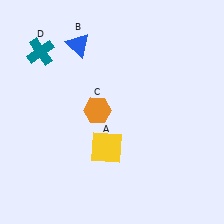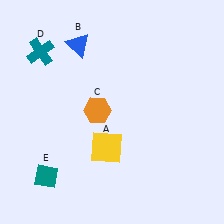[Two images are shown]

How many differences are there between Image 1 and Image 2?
There is 1 difference between the two images.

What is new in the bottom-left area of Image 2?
A teal diamond (E) was added in the bottom-left area of Image 2.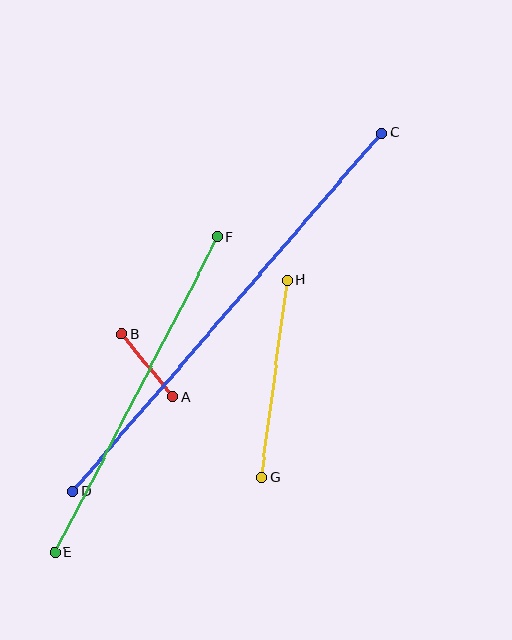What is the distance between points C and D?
The distance is approximately 473 pixels.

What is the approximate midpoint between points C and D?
The midpoint is at approximately (227, 312) pixels.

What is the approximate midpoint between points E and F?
The midpoint is at approximately (136, 395) pixels.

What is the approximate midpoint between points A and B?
The midpoint is at approximately (147, 365) pixels.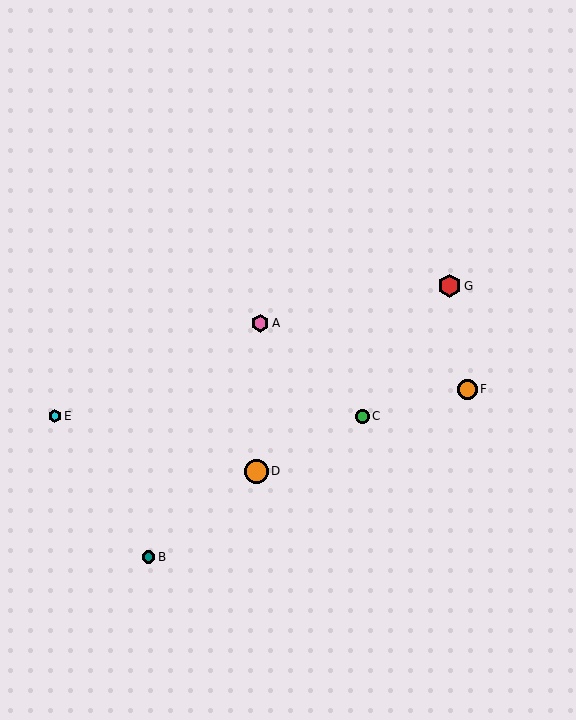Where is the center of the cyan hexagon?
The center of the cyan hexagon is at (55, 416).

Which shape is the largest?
The orange circle (labeled D) is the largest.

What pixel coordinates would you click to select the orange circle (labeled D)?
Click at (256, 471) to select the orange circle D.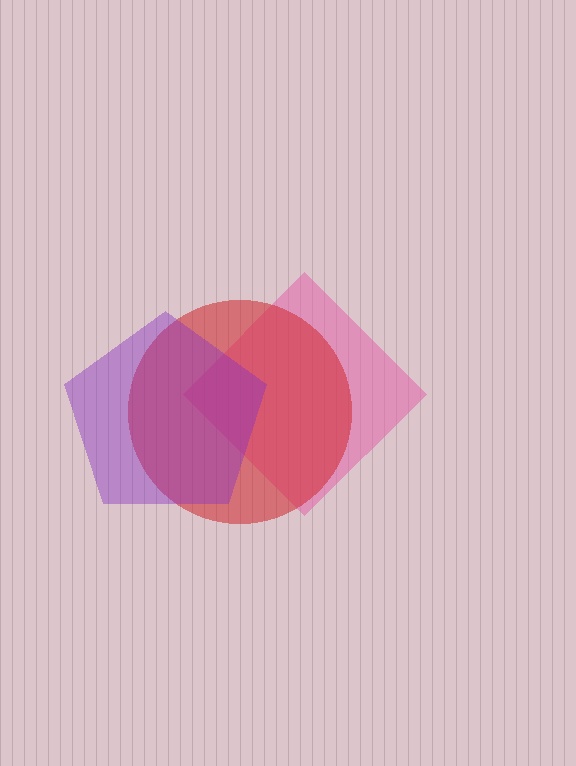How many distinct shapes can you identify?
There are 3 distinct shapes: a pink diamond, a red circle, a purple pentagon.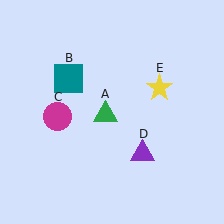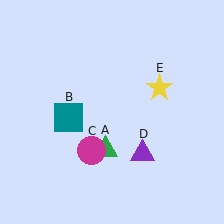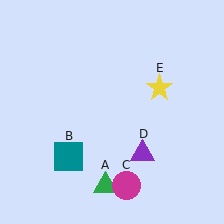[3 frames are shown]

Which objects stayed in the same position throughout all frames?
Purple triangle (object D) and yellow star (object E) remained stationary.